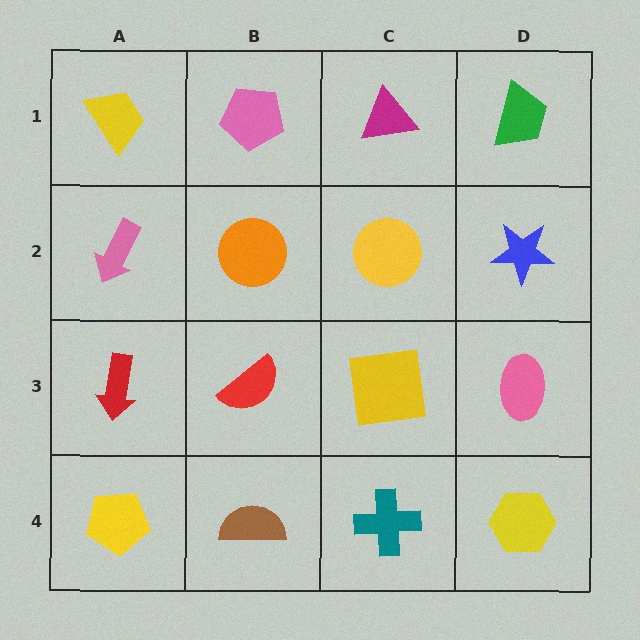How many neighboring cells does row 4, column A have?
2.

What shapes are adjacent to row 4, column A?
A red arrow (row 3, column A), a brown semicircle (row 4, column B).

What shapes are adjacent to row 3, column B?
An orange circle (row 2, column B), a brown semicircle (row 4, column B), a red arrow (row 3, column A), a yellow square (row 3, column C).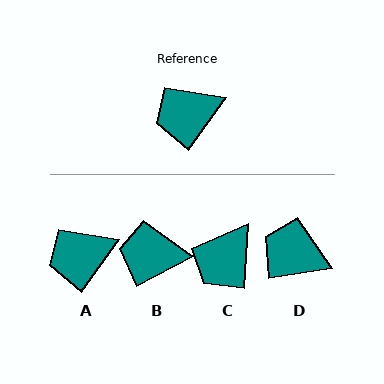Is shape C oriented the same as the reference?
No, it is off by about 33 degrees.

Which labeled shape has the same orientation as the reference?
A.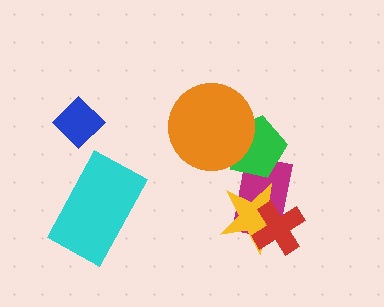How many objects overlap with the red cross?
2 objects overlap with the red cross.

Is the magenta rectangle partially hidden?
Yes, it is partially covered by another shape.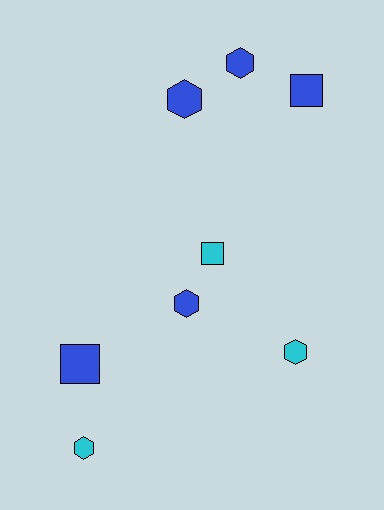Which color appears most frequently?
Blue, with 5 objects.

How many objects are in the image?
There are 8 objects.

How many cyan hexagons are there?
There are 2 cyan hexagons.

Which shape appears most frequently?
Hexagon, with 5 objects.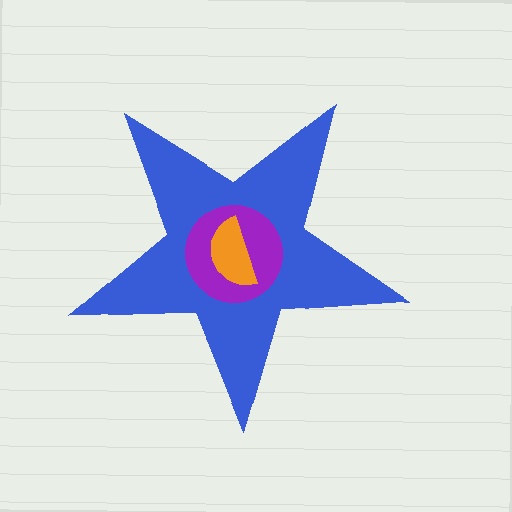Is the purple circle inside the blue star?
Yes.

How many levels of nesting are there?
3.